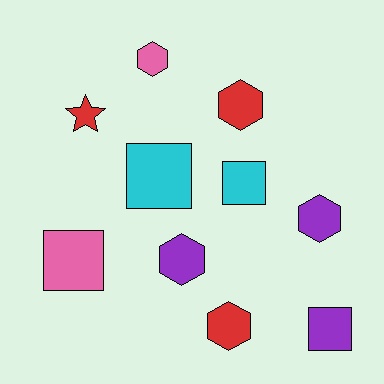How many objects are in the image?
There are 10 objects.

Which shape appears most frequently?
Hexagon, with 5 objects.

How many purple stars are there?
There are no purple stars.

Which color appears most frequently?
Purple, with 3 objects.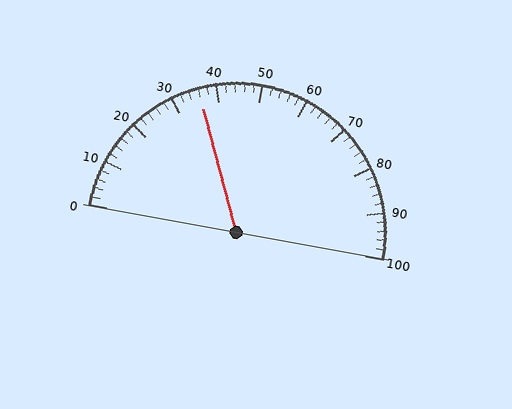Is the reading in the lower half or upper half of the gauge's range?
The reading is in the lower half of the range (0 to 100).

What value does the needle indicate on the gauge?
The needle indicates approximately 36.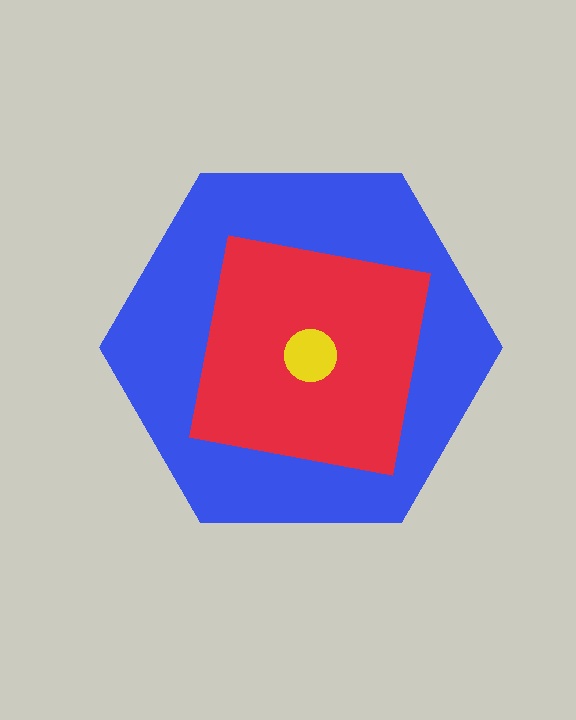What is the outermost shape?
The blue hexagon.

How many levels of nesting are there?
3.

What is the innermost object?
The yellow circle.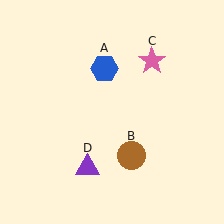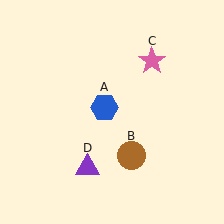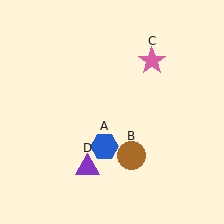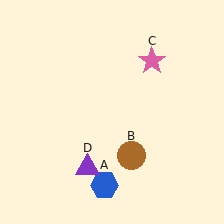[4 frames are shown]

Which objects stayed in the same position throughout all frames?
Brown circle (object B) and pink star (object C) and purple triangle (object D) remained stationary.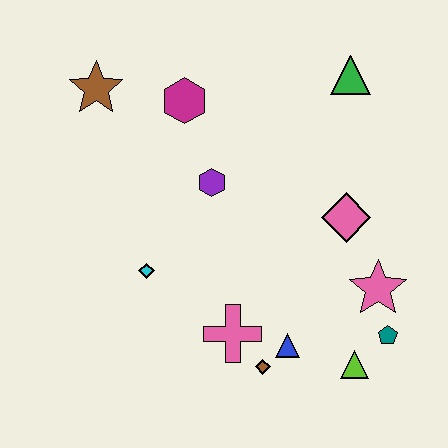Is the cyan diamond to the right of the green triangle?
No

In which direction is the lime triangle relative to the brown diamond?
The lime triangle is to the right of the brown diamond.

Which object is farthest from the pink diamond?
The brown star is farthest from the pink diamond.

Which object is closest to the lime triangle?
The teal pentagon is closest to the lime triangle.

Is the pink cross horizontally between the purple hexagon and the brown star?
No